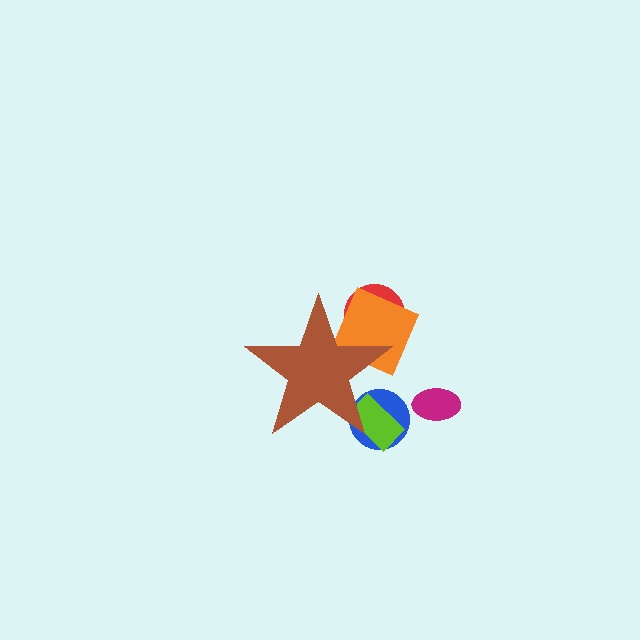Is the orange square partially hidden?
Yes, the orange square is partially hidden behind the brown star.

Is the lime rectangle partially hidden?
Yes, the lime rectangle is partially hidden behind the brown star.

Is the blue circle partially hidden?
Yes, the blue circle is partially hidden behind the brown star.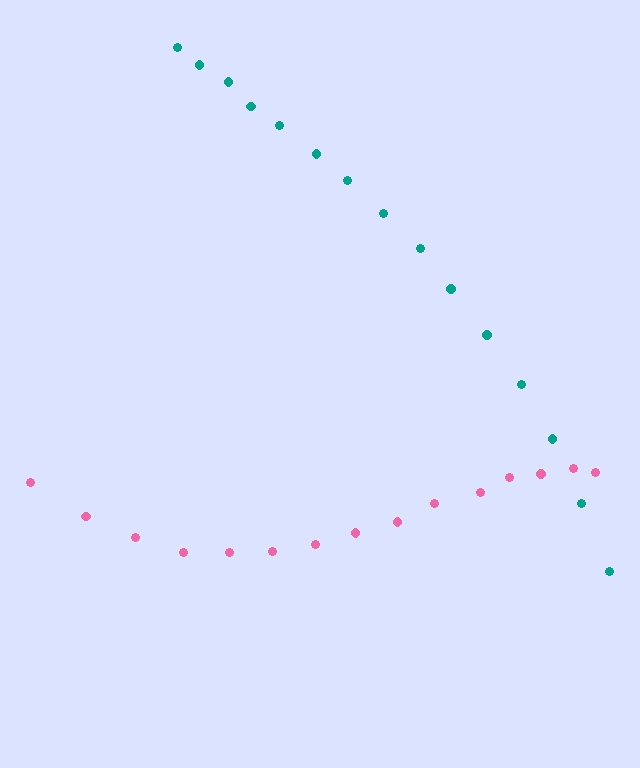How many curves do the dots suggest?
There are 2 distinct paths.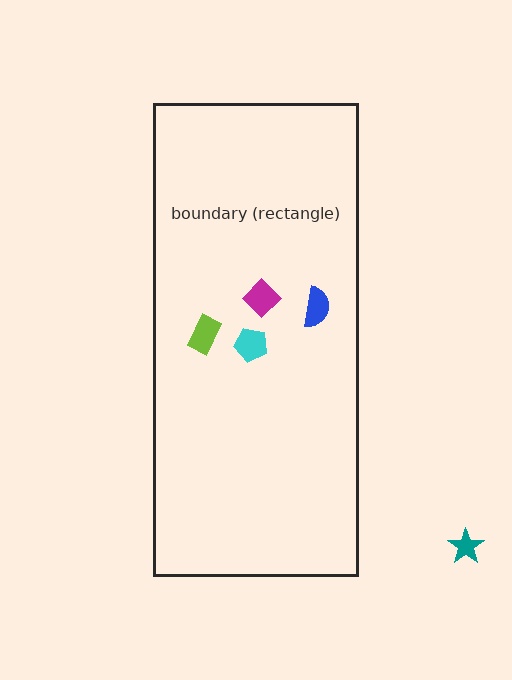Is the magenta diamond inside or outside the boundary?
Inside.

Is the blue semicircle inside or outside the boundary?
Inside.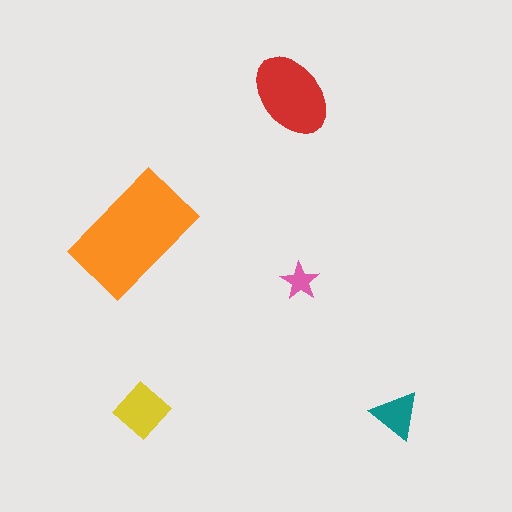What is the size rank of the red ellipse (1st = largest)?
2nd.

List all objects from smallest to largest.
The pink star, the teal triangle, the yellow diamond, the red ellipse, the orange rectangle.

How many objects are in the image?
There are 5 objects in the image.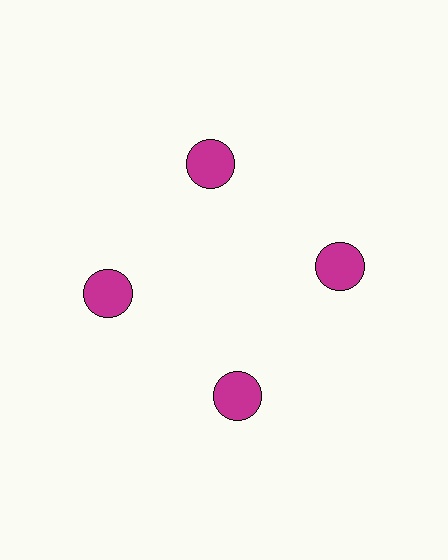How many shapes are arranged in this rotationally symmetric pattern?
There are 4 shapes, arranged in 4 groups of 1.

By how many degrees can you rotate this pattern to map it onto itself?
The pattern maps onto itself every 90 degrees of rotation.